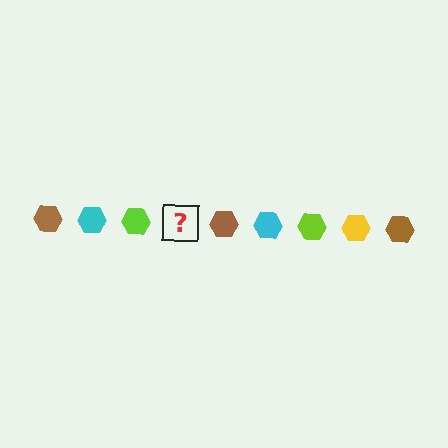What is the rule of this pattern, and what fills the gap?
The rule is that the pattern cycles through brown, cyan, lime, yellow hexagons. The gap should be filled with a yellow hexagon.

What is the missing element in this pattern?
The missing element is a yellow hexagon.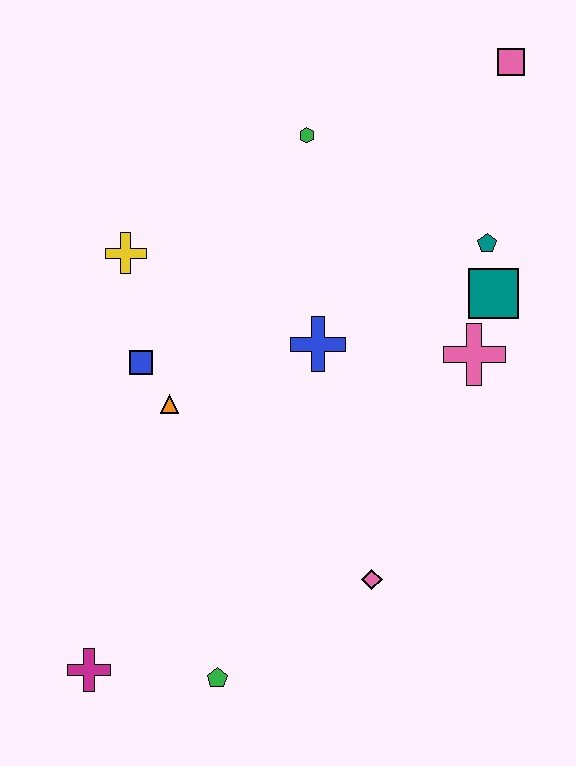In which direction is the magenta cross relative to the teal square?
The magenta cross is to the left of the teal square.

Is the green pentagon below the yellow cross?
Yes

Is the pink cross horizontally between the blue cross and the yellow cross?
No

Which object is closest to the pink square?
The teal pentagon is closest to the pink square.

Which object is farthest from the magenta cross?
The pink square is farthest from the magenta cross.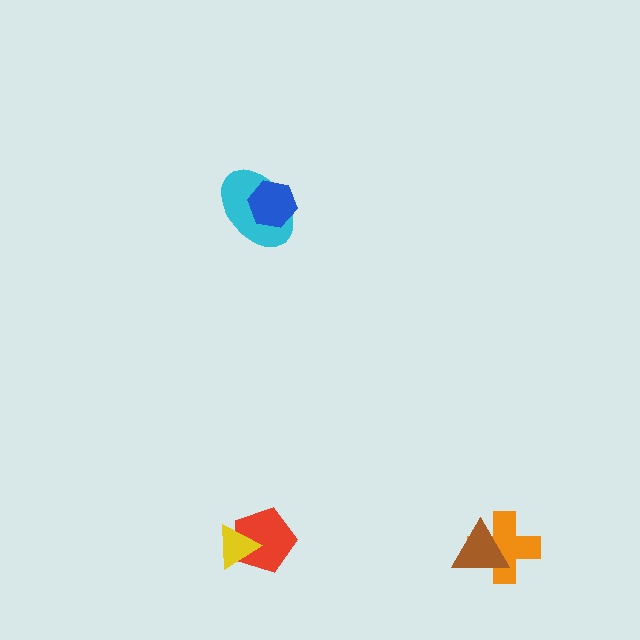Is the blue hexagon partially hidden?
No, no other shape covers it.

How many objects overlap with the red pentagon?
1 object overlaps with the red pentagon.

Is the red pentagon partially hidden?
Yes, it is partially covered by another shape.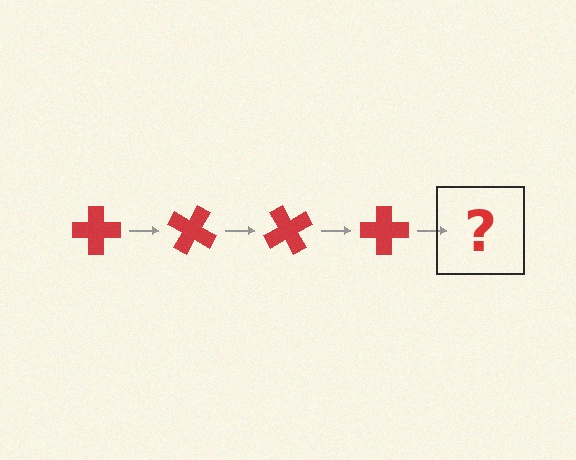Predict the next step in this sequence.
The next step is a red cross rotated 120 degrees.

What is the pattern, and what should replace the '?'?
The pattern is that the cross rotates 30 degrees each step. The '?' should be a red cross rotated 120 degrees.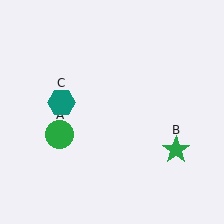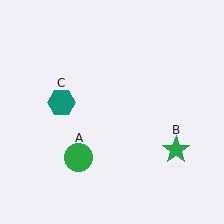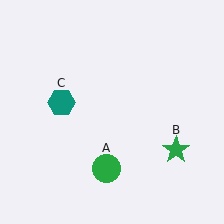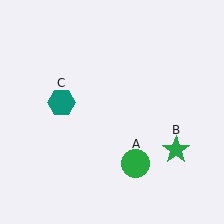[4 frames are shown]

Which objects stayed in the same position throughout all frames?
Green star (object B) and teal hexagon (object C) remained stationary.